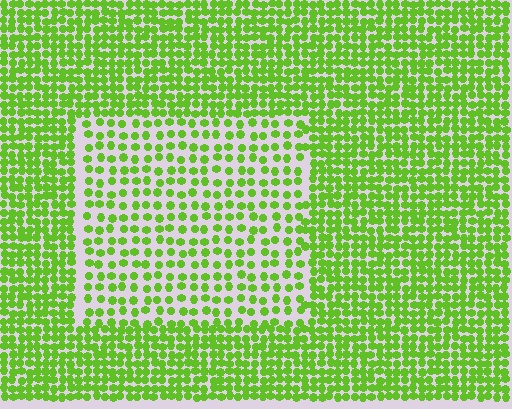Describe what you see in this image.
The image contains small lime elements arranged at two different densities. A rectangle-shaped region is visible where the elements are less densely packed than the surrounding area.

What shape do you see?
I see a rectangle.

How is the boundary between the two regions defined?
The boundary is defined by a change in element density (approximately 2.0x ratio). All elements are the same color, size, and shape.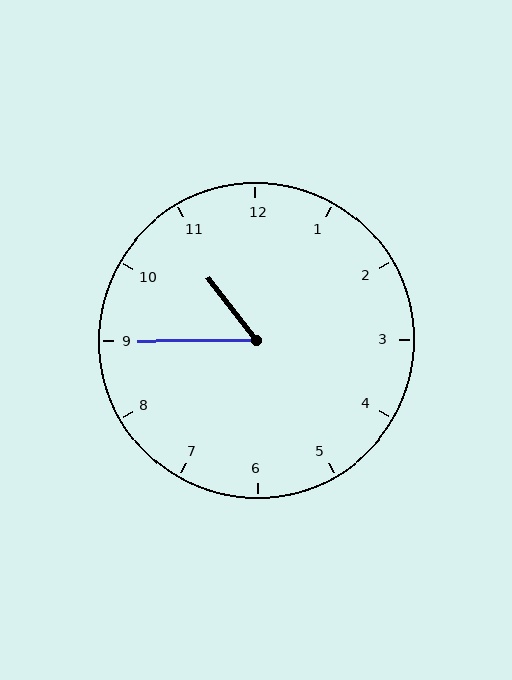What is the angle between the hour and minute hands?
Approximately 52 degrees.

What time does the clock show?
10:45.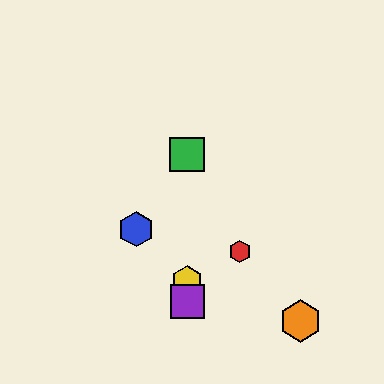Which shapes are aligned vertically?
The green square, the yellow hexagon, the purple square are aligned vertically.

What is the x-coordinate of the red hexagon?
The red hexagon is at x≈240.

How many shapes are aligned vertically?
3 shapes (the green square, the yellow hexagon, the purple square) are aligned vertically.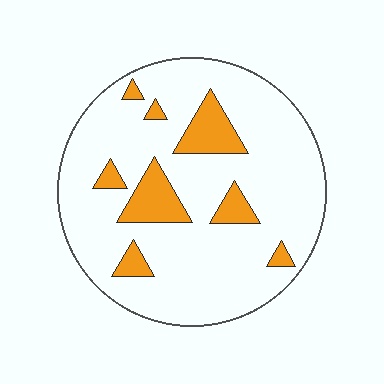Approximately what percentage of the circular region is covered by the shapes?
Approximately 15%.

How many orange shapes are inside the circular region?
8.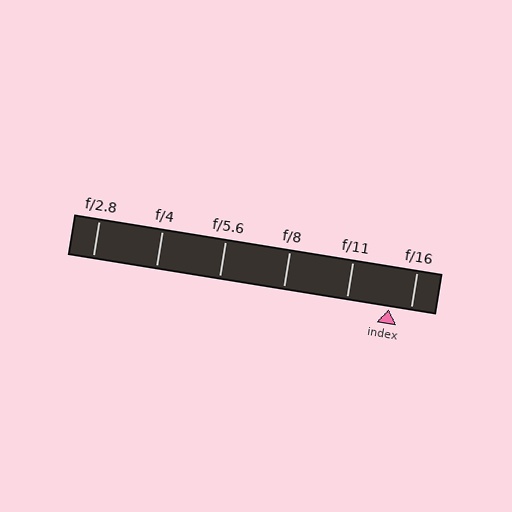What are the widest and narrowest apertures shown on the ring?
The widest aperture shown is f/2.8 and the narrowest is f/16.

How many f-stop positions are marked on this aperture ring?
There are 6 f-stop positions marked.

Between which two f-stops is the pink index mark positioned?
The index mark is between f/11 and f/16.